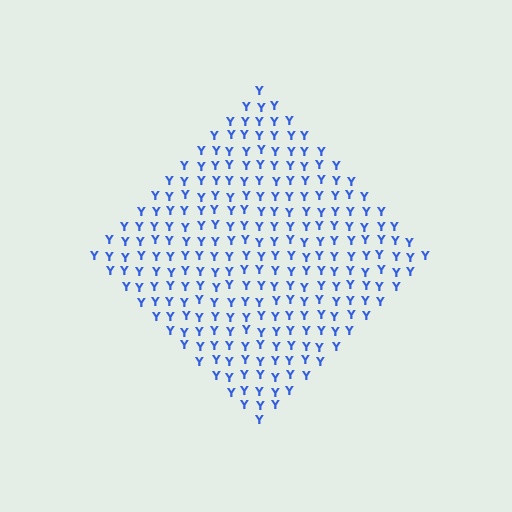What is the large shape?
The large shape is a diamond.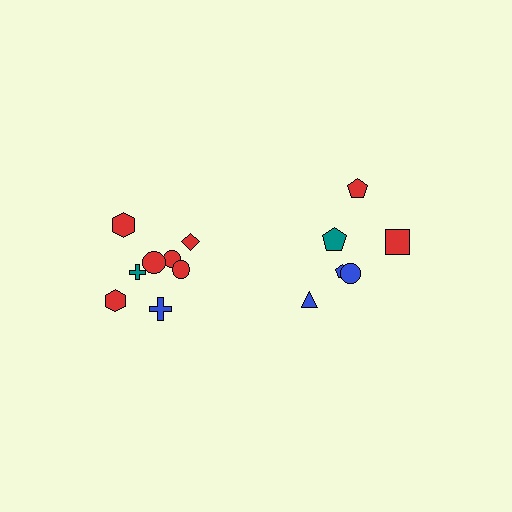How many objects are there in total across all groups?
There are 14 objects.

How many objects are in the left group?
There are 8 objects.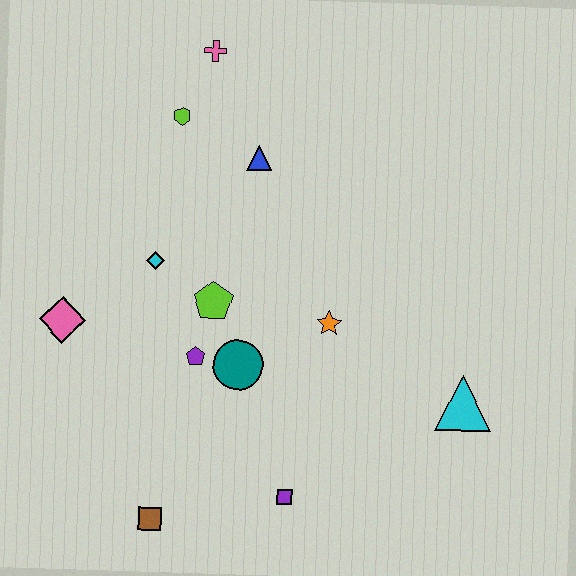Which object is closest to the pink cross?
The lime hexagon is closest to the pink cross.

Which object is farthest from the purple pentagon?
The pink cross is farthest from the purple pentagon.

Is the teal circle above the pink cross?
No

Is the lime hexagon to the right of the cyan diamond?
Yes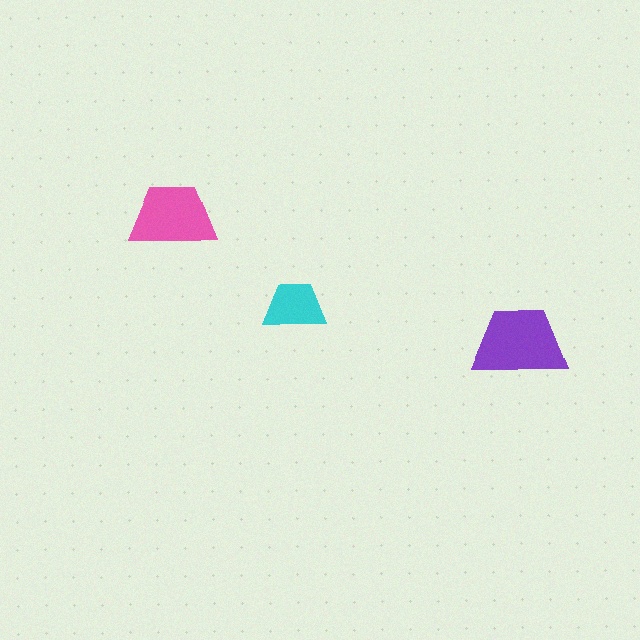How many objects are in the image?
There are 3 objects in the image.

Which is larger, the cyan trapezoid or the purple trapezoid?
The purple one.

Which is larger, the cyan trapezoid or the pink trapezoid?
The pink one.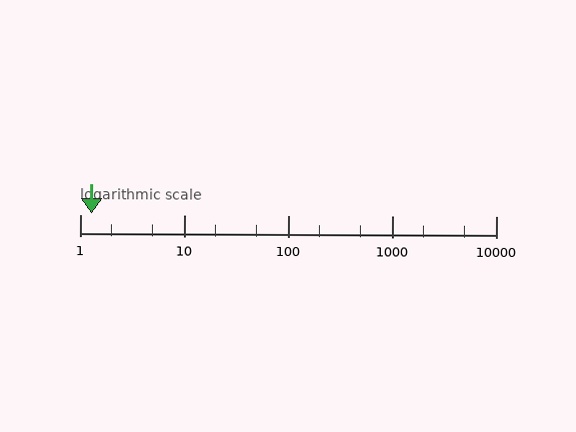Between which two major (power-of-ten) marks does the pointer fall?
The pointer is between 1 and 10.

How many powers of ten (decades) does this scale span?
The scale spans 4 decades, from 1 to 10000.